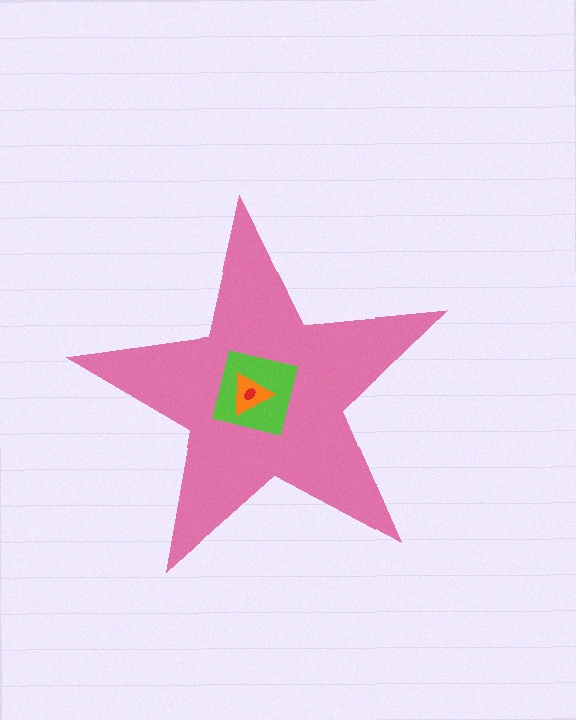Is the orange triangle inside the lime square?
Yes.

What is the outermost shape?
The pink star.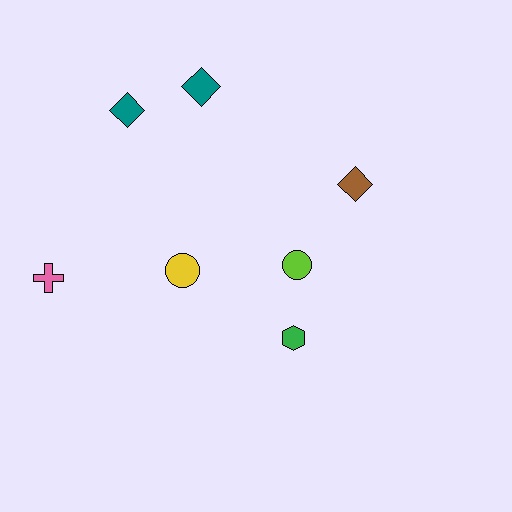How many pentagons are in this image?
There are no pentagons.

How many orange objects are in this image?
There are no orange objects.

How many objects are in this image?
There are 7 objects.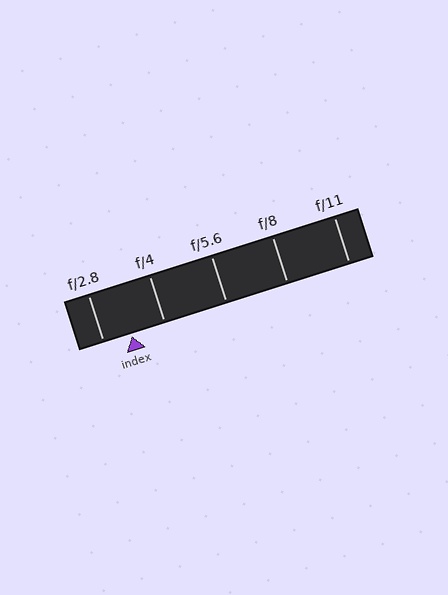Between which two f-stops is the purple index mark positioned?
The index mark is between f/2.8 and f/4.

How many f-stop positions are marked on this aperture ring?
There are 5 f-stop positions marked.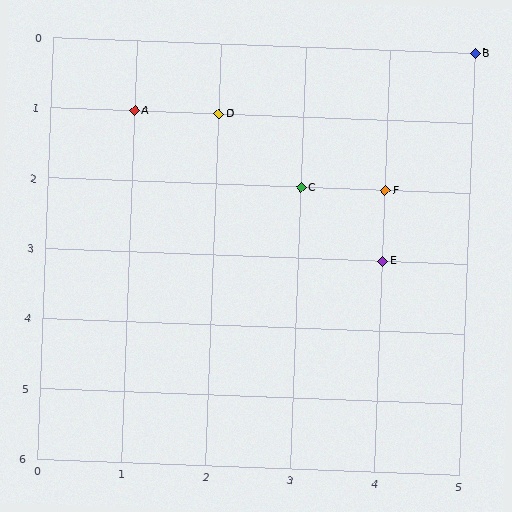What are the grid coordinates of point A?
Point A is at grid coordinates (1, 1).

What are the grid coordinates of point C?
Point C is at grid coordinates (3, 2).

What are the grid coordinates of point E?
Point E is at grid coordinates (4, 3).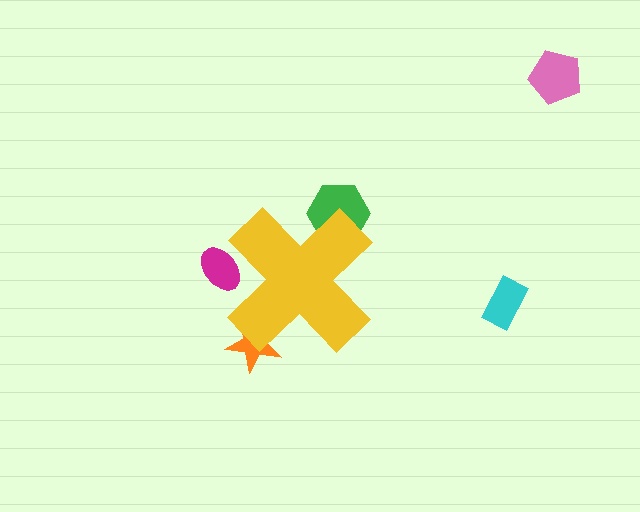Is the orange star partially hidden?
Yes, the orange star is partially hidden behind the yellow cross.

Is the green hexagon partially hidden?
Yes, the green hexagon is partially hidden behind the yellow cross.